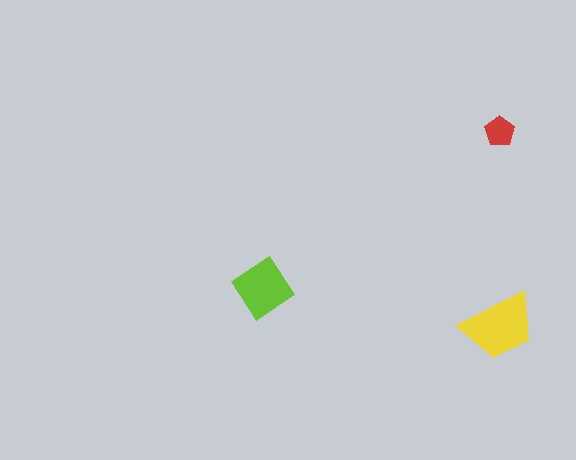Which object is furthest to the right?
The yellow trapezoid is rightmost.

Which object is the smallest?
The red pentagon.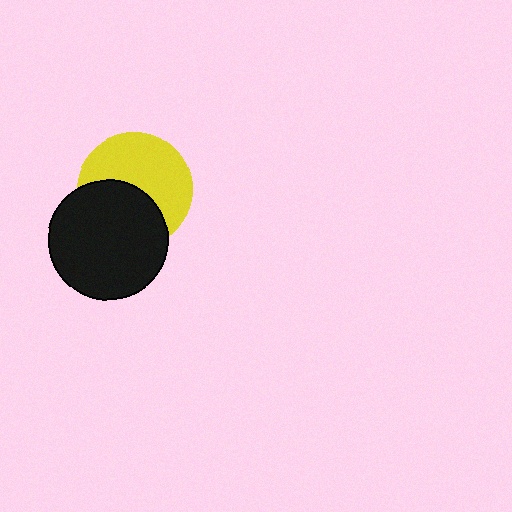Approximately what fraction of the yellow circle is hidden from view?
Roughly 43% of the yellow circle is hidden behind the black circle.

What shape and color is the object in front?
The object in front is a black circle.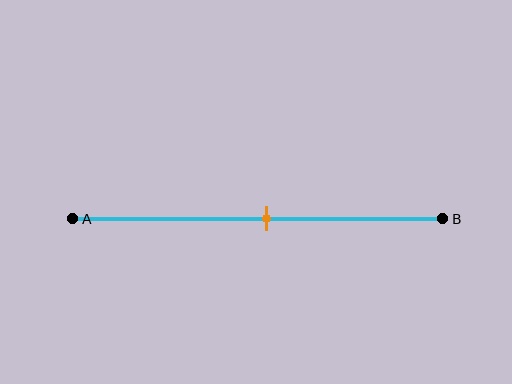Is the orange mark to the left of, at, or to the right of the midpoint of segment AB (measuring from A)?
The orange mark is approximately at the midpoint of segment AB.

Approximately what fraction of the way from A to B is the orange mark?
The orange mark is approximately 50% of the way from A to B.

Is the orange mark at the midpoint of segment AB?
Yes, the mark is approximately at the midpoint.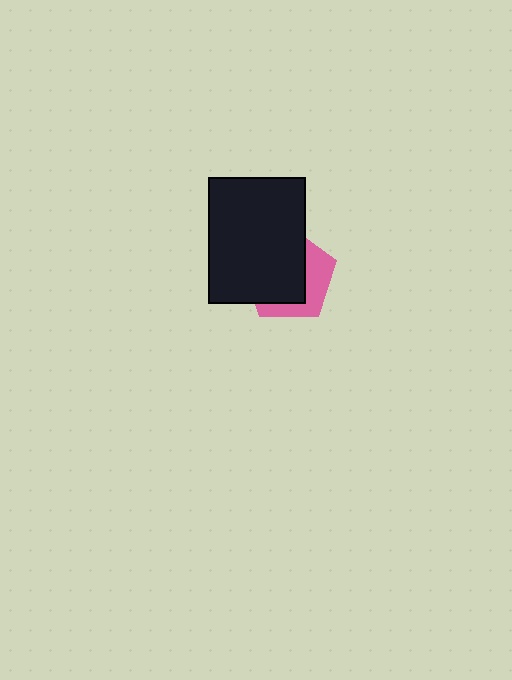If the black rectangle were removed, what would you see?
You would see the complete pink pentagon.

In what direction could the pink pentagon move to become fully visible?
The pink pentagon could move toward the lower-right. That would shift it out from behind the black rectangle entirely.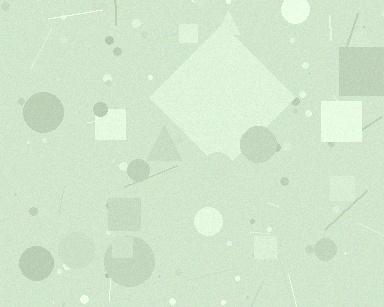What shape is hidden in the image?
A diamond is hidden in the image.